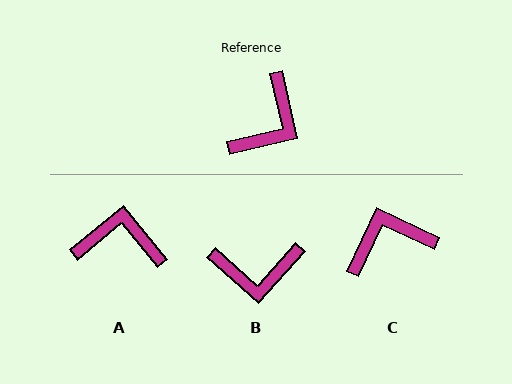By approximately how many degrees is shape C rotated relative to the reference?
Approximately 142 degrees counter-clockwise.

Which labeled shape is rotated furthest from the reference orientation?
C, about 142 degrees away.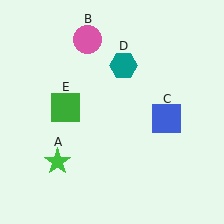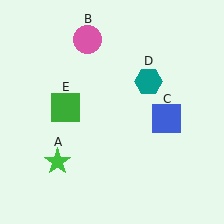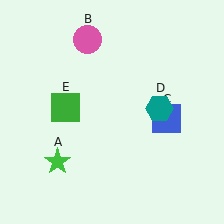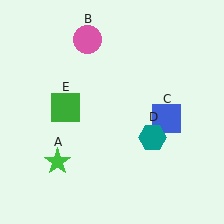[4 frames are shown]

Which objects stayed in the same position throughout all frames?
Green star (object A) and pink circle (object B) and blue square (object C) and green square (object E) remained stationary.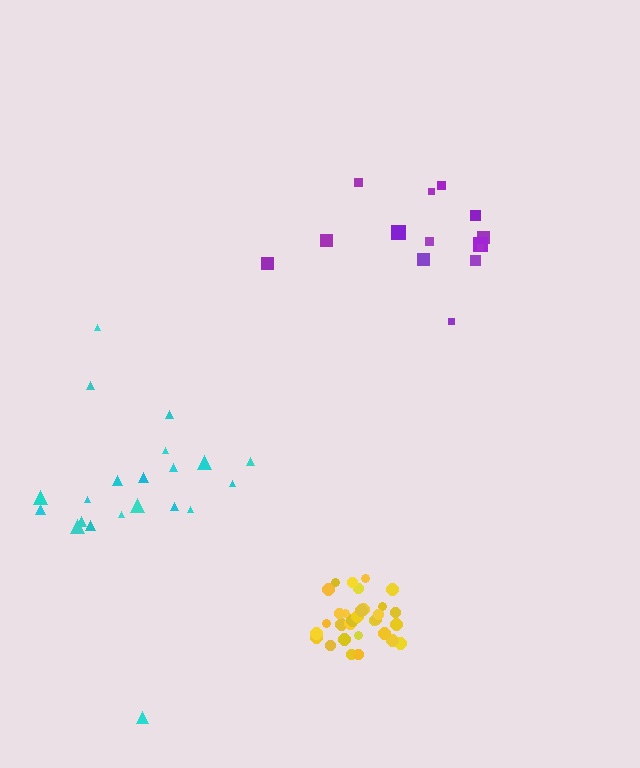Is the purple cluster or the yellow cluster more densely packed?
Yellow.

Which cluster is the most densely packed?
Yellow.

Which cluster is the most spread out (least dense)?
Purple.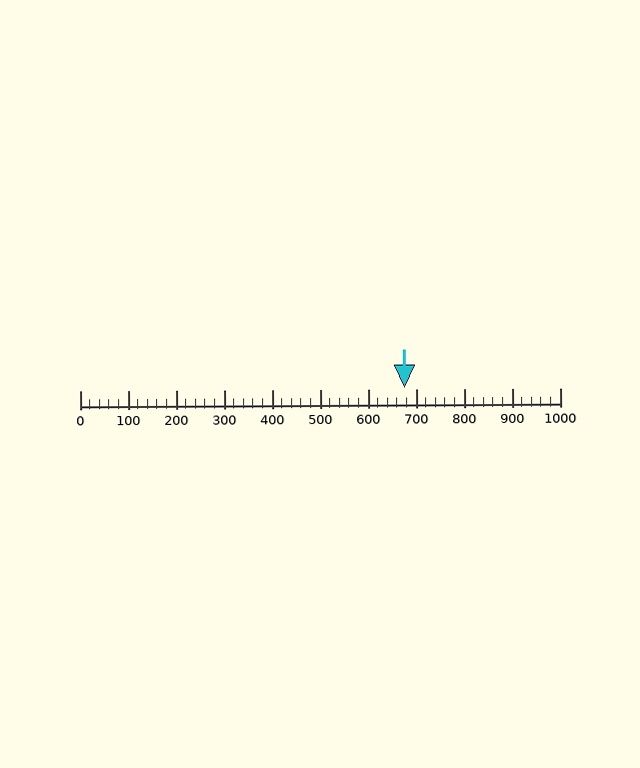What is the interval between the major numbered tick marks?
The major tick marks are spaced 100 units apart.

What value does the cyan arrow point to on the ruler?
The cyan arrow points to approximately 676.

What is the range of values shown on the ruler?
The ruler shows values from 0 to 1000.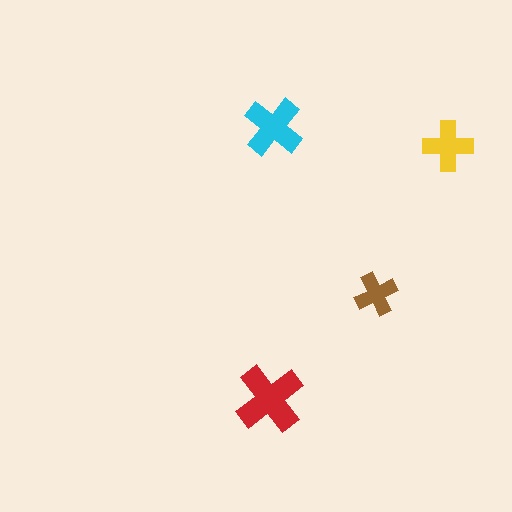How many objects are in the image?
There are 4 objects in the image.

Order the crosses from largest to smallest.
the red one, the cyan one, the yellow one, the brown one.